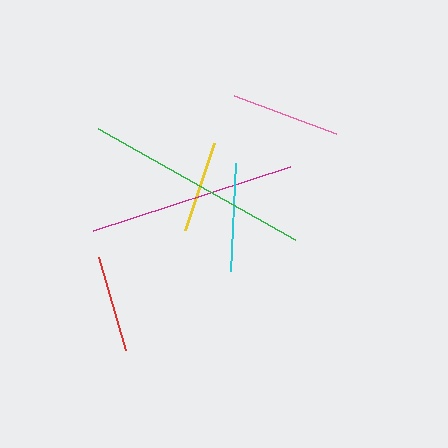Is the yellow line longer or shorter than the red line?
The red line is longer than the yellow line.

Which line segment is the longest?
The green line is the longest at approximately 225 pixels.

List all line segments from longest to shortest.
From longest to shortest: green, magenta, pink, cyan, red, yellow.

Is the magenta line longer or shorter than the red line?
The magenta line is longer than the red line.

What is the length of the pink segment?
The pink segment is approximately 109 pixels long.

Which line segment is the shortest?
The yellow line is the shortest at approximately 92 pixels.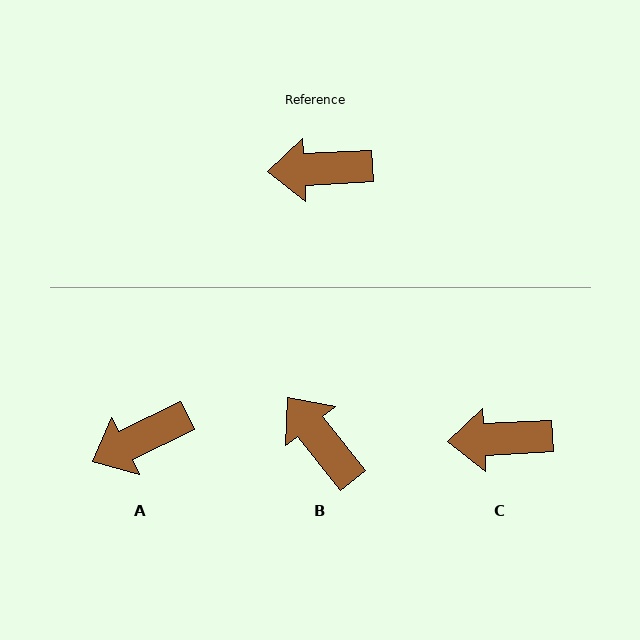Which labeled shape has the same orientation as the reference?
C.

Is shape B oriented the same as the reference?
No, it is off by about 55 degrees.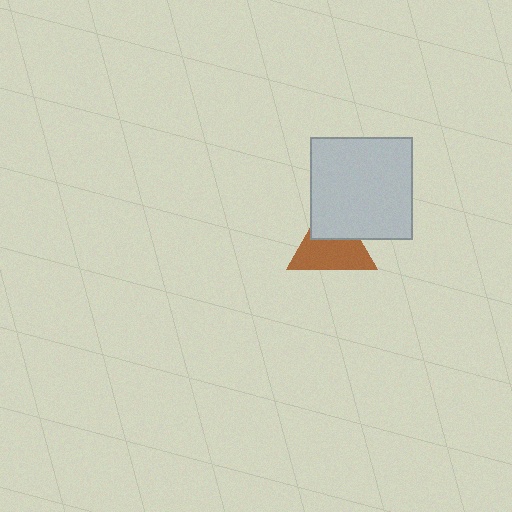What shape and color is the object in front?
The object in front is a light gray square.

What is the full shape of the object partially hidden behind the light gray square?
The partially hidden object is a brown triangle.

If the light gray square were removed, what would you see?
You would see the complete brown triangle.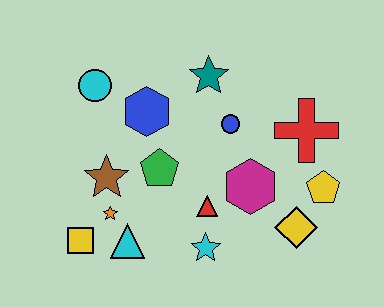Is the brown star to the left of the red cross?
Yes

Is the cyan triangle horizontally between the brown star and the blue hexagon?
Yes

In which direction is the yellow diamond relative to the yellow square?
The yellow diamond is to the right of the yellow square.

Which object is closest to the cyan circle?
The blue hexagon is closest to the cyan circle.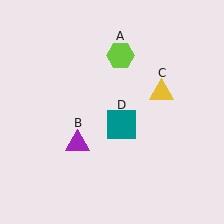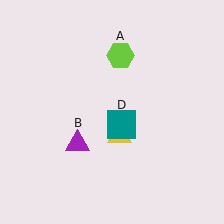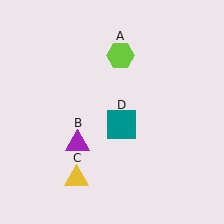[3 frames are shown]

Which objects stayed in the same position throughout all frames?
Lime hexagon (object A) and purple triangle (object B) and teal square (object D) remained stationary.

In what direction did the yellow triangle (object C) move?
The yellow triangle (object C) moved down and to the left.